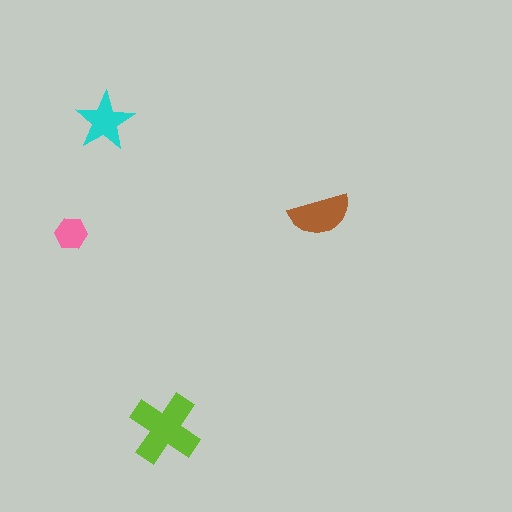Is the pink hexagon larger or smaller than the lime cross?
Smaller.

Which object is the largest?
The lime cross.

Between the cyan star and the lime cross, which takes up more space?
The lime cross.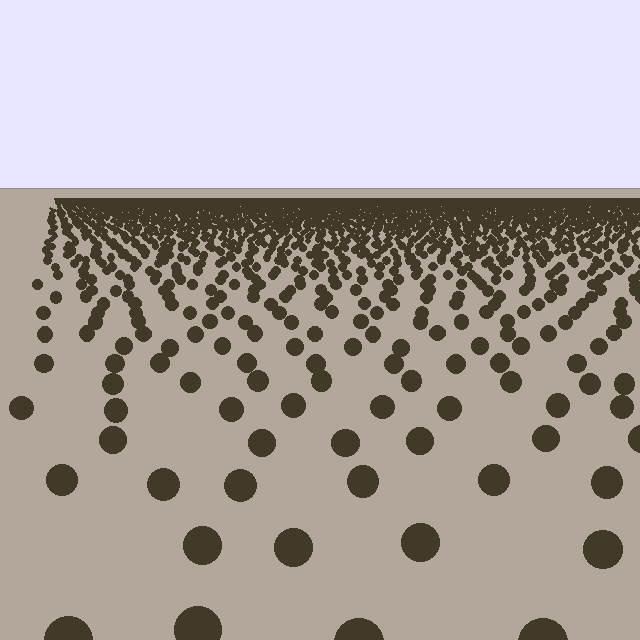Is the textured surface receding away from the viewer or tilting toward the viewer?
The surface is receding away from the viewer. Texture elements get smaller and denser toward the top.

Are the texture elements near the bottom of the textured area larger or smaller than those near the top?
Larger. Near the bottom, elements are closer to the viewer and appear at a bigger on-screen size.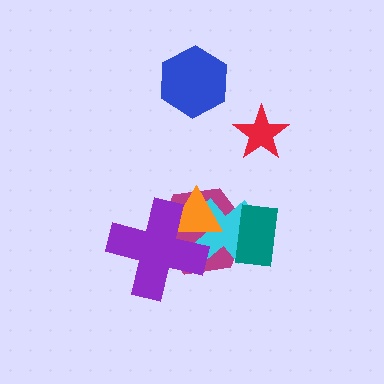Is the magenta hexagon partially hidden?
Yes, it is partially covered by another shape.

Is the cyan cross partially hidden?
Yes, it is partially covered by another shape.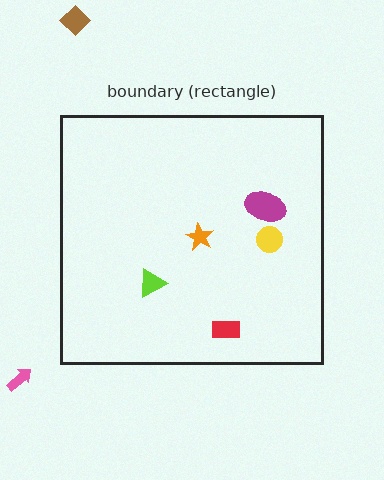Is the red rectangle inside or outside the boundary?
Inside.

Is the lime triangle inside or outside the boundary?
Inside.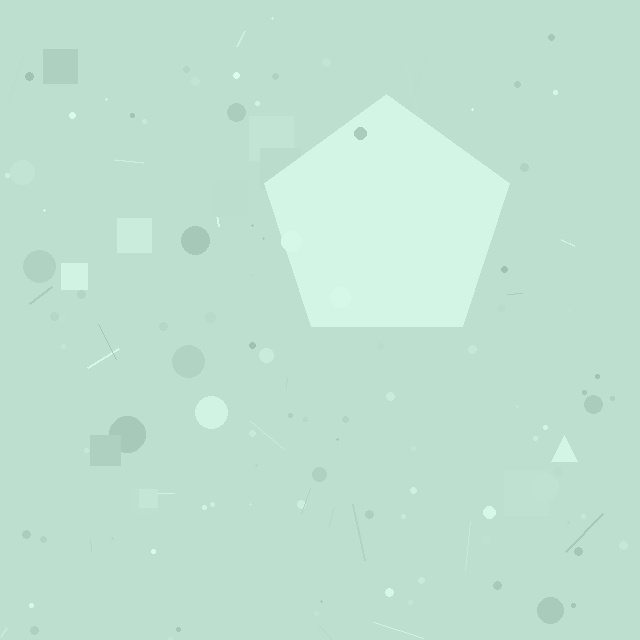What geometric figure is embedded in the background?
A pentagon is embedded in the background.